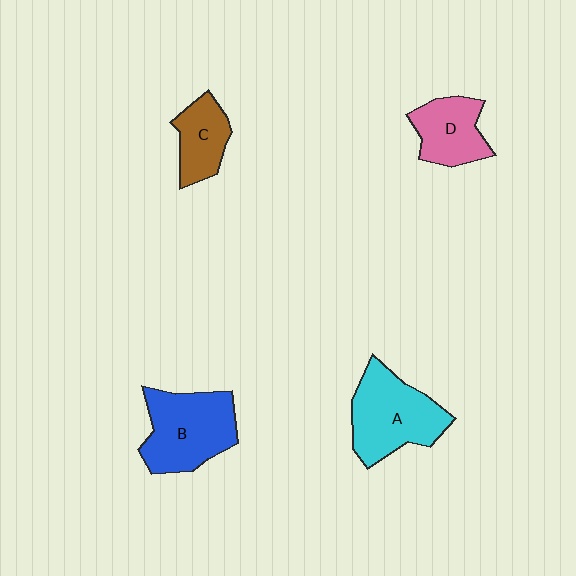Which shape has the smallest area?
Shape C (brown).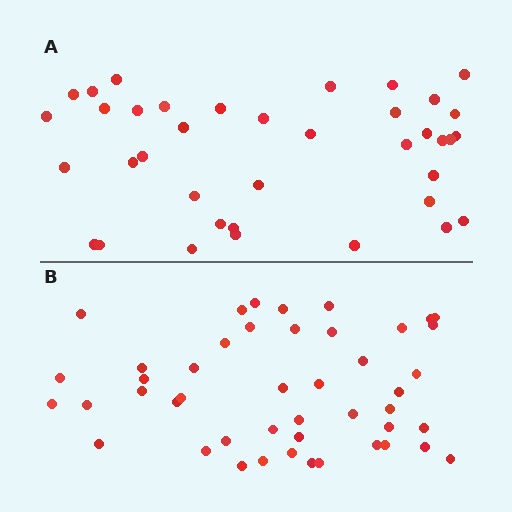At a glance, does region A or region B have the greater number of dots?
Region B (the bottom region) has more dots.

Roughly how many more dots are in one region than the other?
Region B has roughly 8 or so more dots than region A.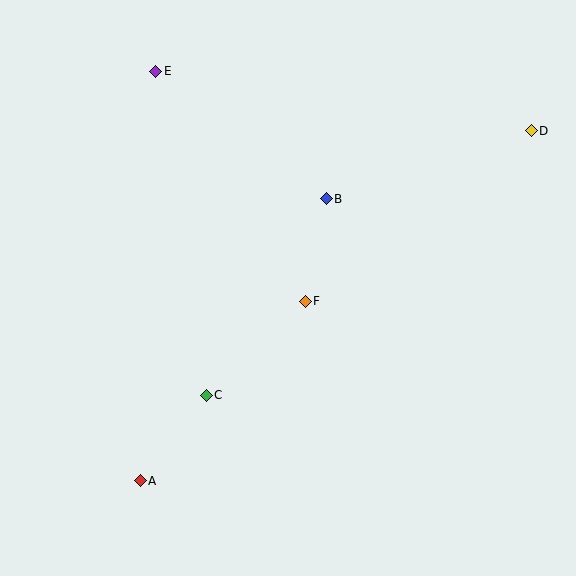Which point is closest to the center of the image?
Point F at (305, 301) is closest to the center.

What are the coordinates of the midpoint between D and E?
The midpoint between D and E is at (343, 101).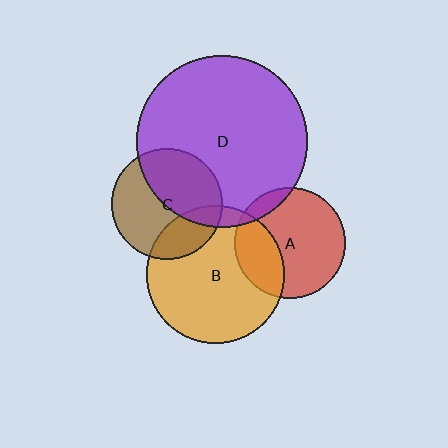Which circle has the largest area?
Circle D (purple).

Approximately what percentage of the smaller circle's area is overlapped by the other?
Approximately 10%.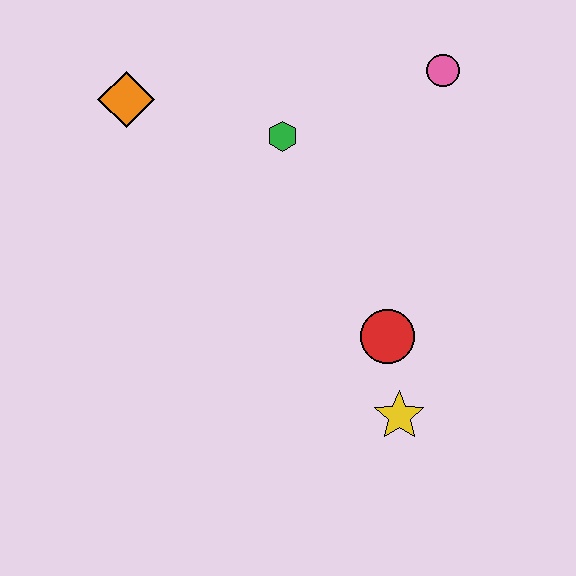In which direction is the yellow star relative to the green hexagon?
The yellow star is below the green hexagon.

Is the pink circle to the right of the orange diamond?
Yes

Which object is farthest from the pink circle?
The yellow star is farthest from the pink circle.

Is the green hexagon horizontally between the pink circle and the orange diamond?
Yes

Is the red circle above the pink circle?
No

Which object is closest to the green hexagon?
The orange diamond is closest to the green hexagon.